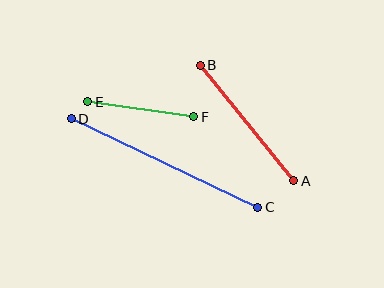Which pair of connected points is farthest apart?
Points C and D are farthest apart.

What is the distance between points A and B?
The distance is approximately 148 pixels.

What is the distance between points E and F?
The distance is approximately 107 pixels.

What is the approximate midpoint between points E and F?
The midpoint is at approximately (141, 109) pixels.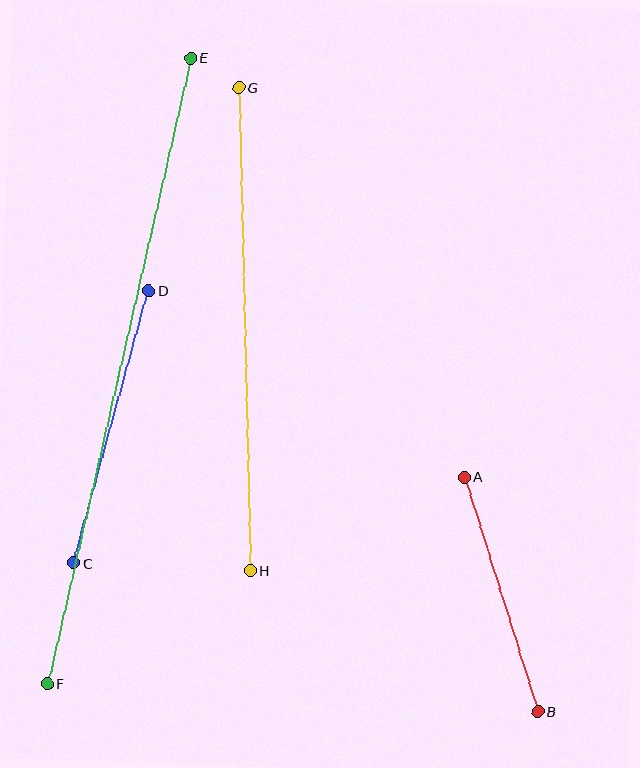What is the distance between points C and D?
The distance is approximately 282 pixels.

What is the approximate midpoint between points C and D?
The midpoint is at approximately (111, 427) pixels.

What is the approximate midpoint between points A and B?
The midpoint is at approximately (501, 594) pixels.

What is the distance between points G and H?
The distance is approximately 483 pixels.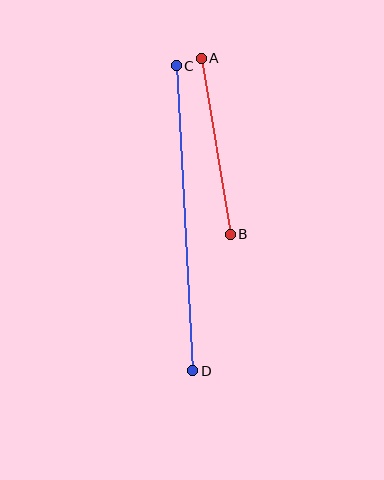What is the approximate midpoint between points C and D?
The midpoint is at approximately (185, 218) pixels.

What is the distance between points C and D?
The distance is approximately 306 pixels.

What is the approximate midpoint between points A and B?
The midpoint is at approximately (216, 146) pixels.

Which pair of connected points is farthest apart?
Points C and D are farthest apart.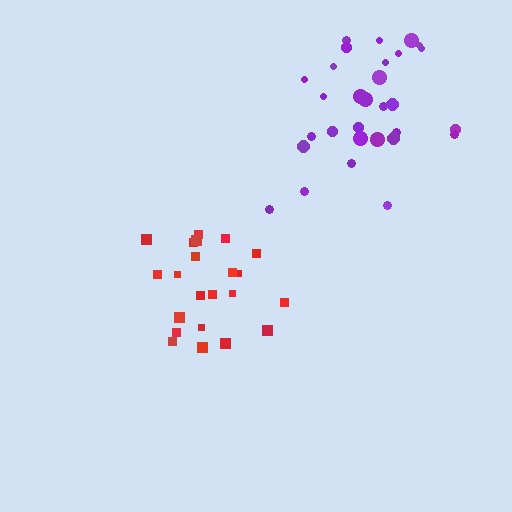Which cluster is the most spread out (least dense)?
Purple.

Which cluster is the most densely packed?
Red.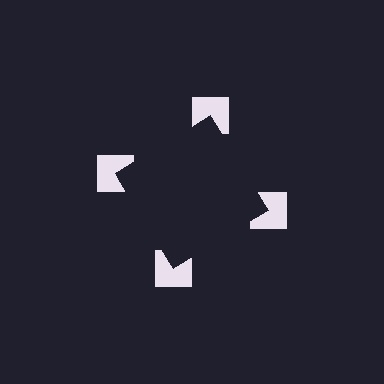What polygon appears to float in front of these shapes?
An illusory square — its edges are inferred from the aligned wedge cuts in the notched squares, not physically drawn.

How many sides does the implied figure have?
4 sides.